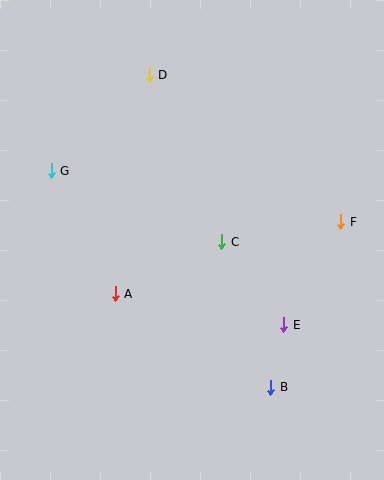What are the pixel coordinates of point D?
Point D is at (149, 75).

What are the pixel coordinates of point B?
Point B is at (271, 387).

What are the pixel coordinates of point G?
Point G is at (51, 171).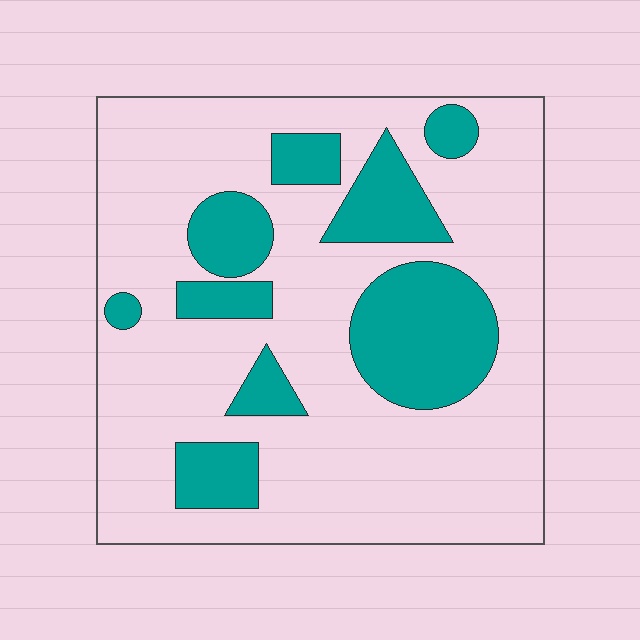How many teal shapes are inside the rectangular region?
9.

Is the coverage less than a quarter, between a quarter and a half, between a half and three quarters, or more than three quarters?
Between a quarter and a half.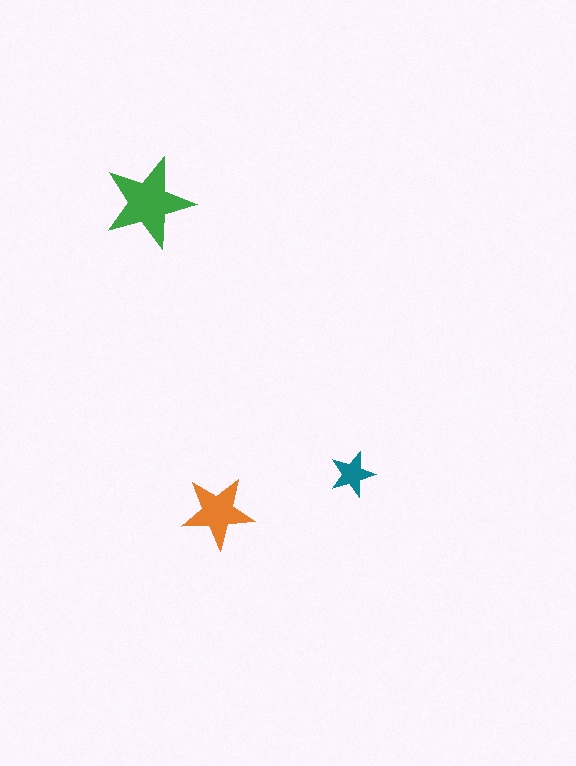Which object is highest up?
The green star is topmost.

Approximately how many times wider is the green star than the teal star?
About 2 times wider.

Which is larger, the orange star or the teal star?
The orange one.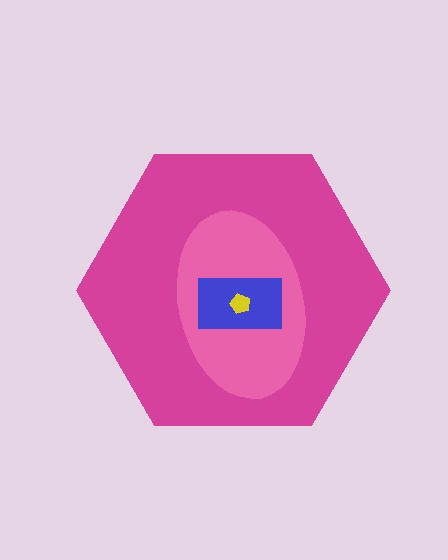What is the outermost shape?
The magenta hexagon.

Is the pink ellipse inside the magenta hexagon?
Yes.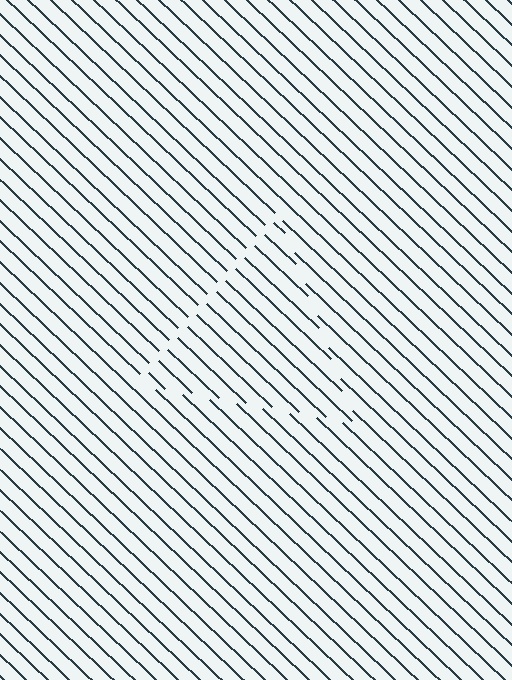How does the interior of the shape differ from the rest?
The interior of the shape contains the same grating, shifted by half a period — the contour is defined by the phase discontinuity where line-ends from the inner and outer gratings abut.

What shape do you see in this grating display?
An illusory triangle. The interior of the shape contains the same grating, shifted by half a period — the contour is defined by the phase discontinuity where line-ends from the inner and outer gratings abut.